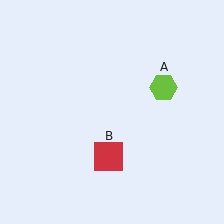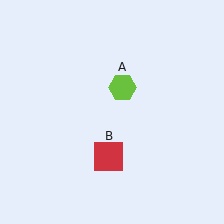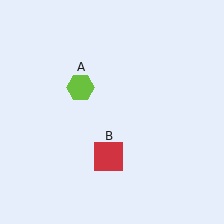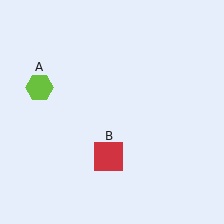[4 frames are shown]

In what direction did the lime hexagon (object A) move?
The lime hexagon (object A) moved left.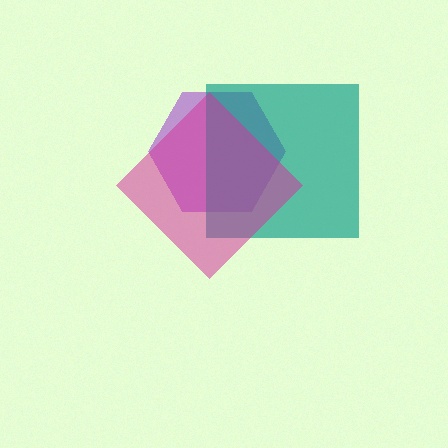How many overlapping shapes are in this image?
There are 3 overlapping shapes in the image.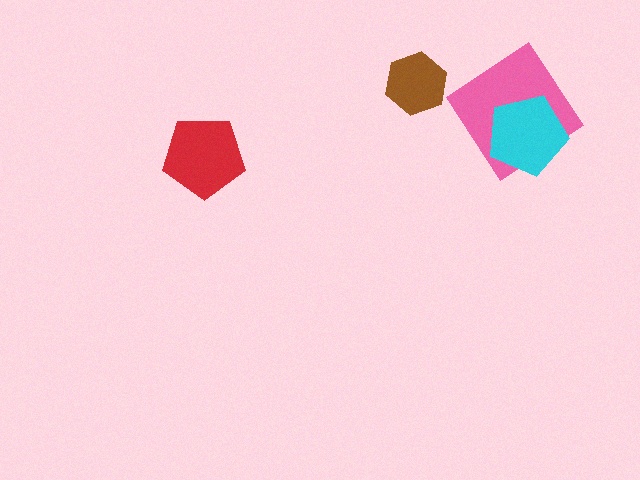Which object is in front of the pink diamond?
The cyan pentagon is in front of the pink diamond.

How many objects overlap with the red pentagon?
0 objects overlap with the red pentagon.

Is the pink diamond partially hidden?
Yes, it is partially covered by another shape.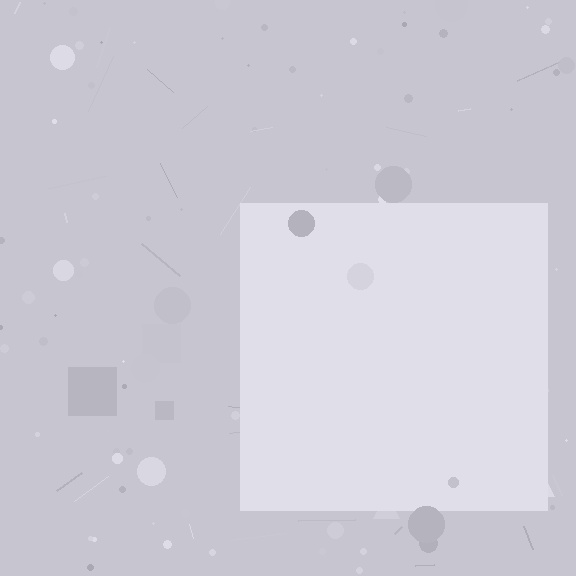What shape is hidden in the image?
A square is hidden in the image.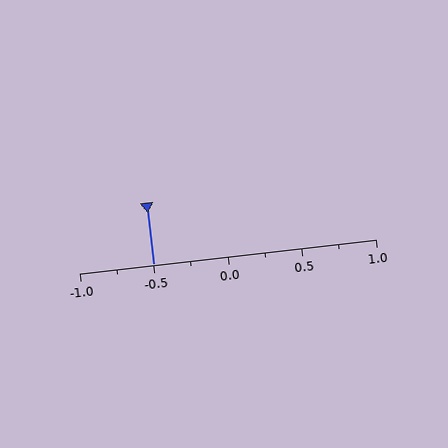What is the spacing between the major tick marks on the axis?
The major ticks are spaced 0.5 apart.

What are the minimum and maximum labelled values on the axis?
The axis runs from -1.0 to 1.0.